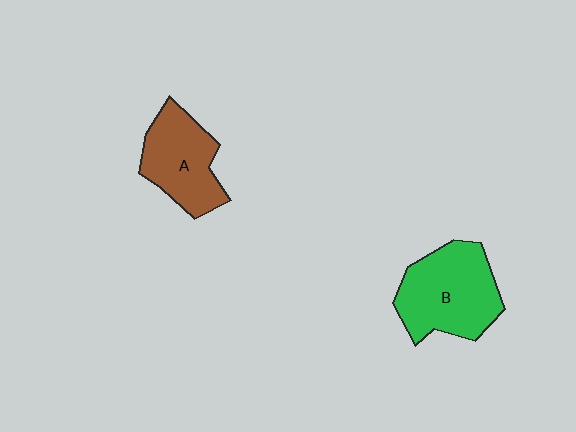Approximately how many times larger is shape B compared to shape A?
Approximately 1.3 times.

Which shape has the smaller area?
Shape A (brown).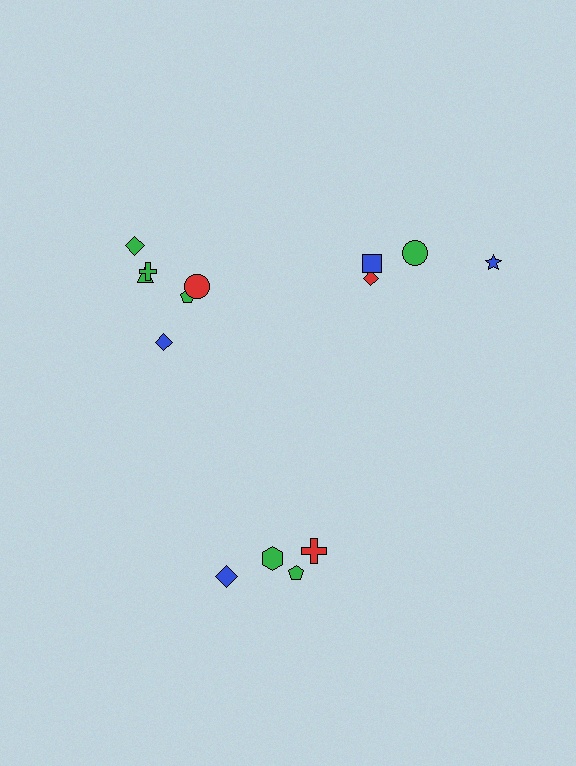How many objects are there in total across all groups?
There are 14 objects.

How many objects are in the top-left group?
There are 6 objects.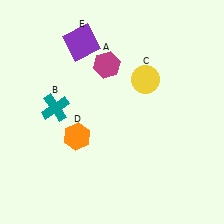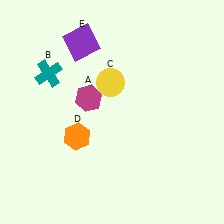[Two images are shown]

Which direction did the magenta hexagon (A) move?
The magenta hexagon (A) moved down.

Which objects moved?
The objects that moved are: the magenta hexagon (A), the teal cross (B), the yellow circle (C).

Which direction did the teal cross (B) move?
The teal cross (B) moved up.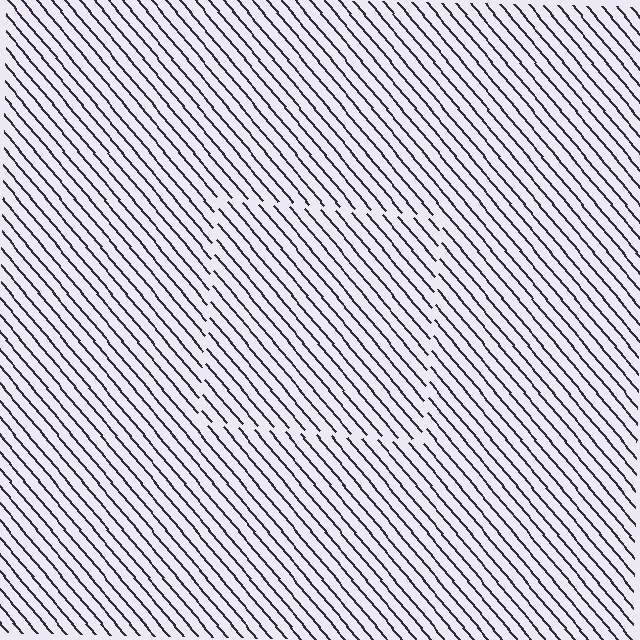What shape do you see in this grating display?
An illusory square. The interior of the shape contains the same grating, shifted by half a period — the contour is defined by the phase discontinuity where line-ends from the inner and outer gratings abut.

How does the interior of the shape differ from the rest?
The interior of the shape contains the same grating, shifted by half a period — the contour is defined by the phase discontinuity where line-ends from the inner and outer gratings abut.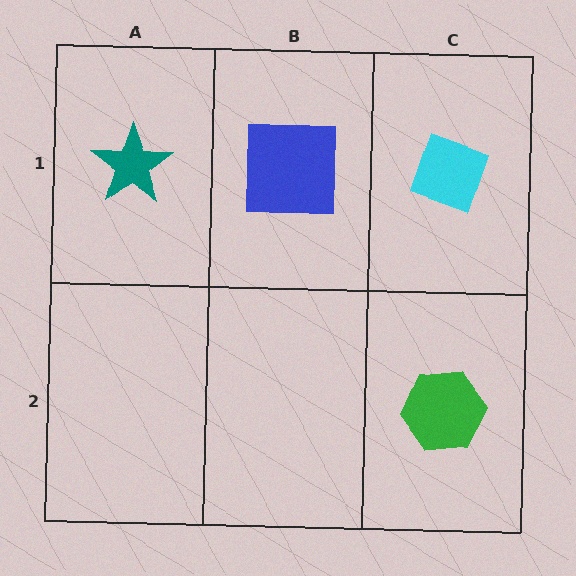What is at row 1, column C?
A cyan diamond.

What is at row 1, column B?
A blue square.